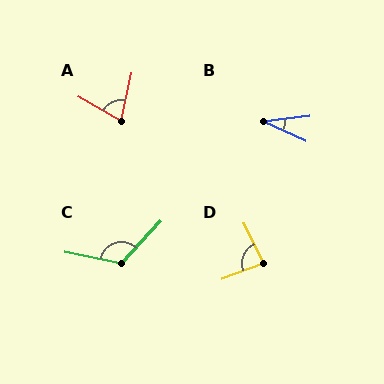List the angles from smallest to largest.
B (31°), A (72°), D (86°), C (122°).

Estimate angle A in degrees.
Approximately 72 degrees.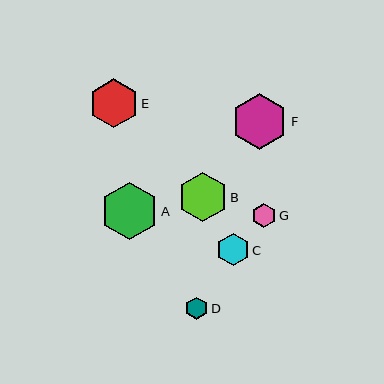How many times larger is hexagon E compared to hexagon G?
Hexagon E is approximately 2.0 times the size of hexagon G.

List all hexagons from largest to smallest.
From largest to smallest: A, F, B, E, C, G, D.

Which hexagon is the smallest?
Hexagon D is the smallest with a size of approximately 23 pixels.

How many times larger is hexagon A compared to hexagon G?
Hexagon A is approximately 2.4 times the size of hexagon G.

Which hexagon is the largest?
Hexagon A is the largest with a size of approximately 58 pixels.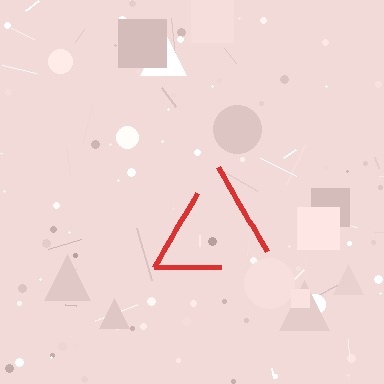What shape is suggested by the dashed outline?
The dashed outline suggests a triangle.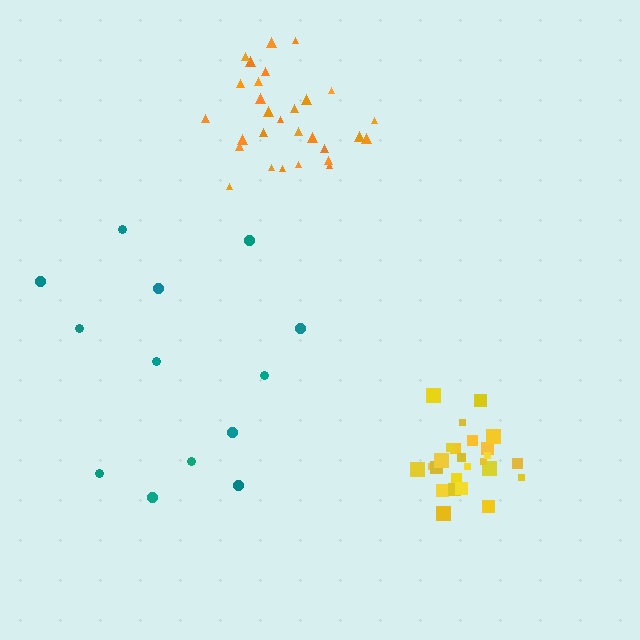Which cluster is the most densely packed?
Yellow.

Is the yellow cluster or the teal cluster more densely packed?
Yellow.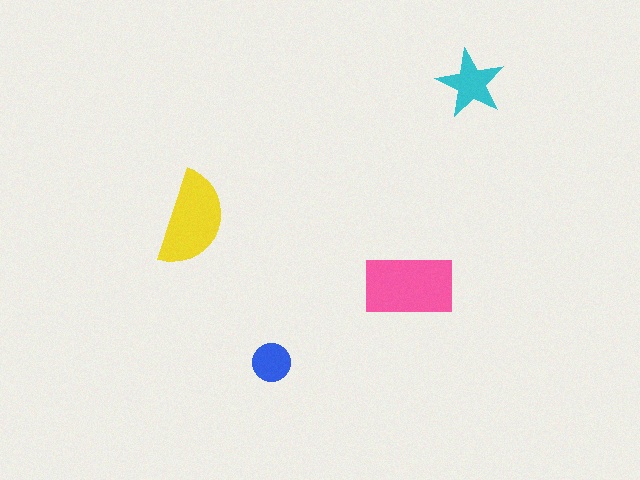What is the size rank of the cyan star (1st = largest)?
3rd.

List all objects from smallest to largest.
The blue circle, the cyan star, the yellow semicircle, the pink rectangle.